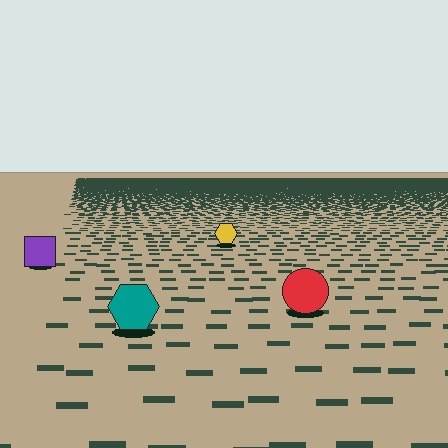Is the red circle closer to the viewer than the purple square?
Yes. The red circle is closer — you can tell from the texture gradient: the ground texture is coarser near it.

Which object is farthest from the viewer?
The yellow hexagon is farthest from the viewer. It appears smaller and the ground texture around it is denser.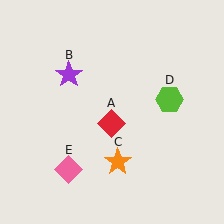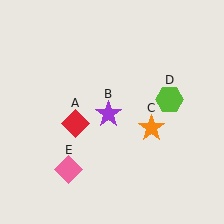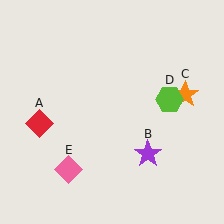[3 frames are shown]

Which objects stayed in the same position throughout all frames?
Lime hexagon (object D) and pink diamond (object E) remained stationary.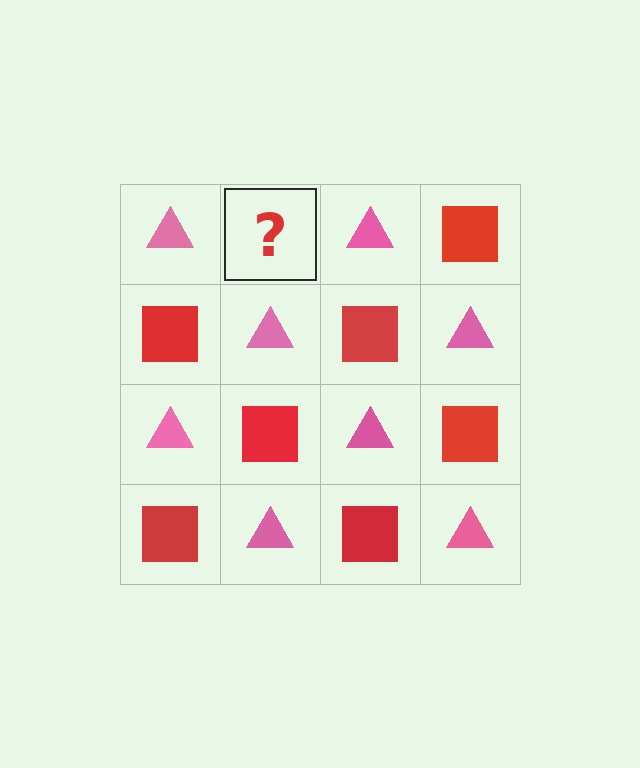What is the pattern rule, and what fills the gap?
The rule is that it alternates pink triangle and red square in a checkerboard pattern. The gap should be filled with a red square.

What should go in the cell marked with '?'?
The missing cell should contain a red square.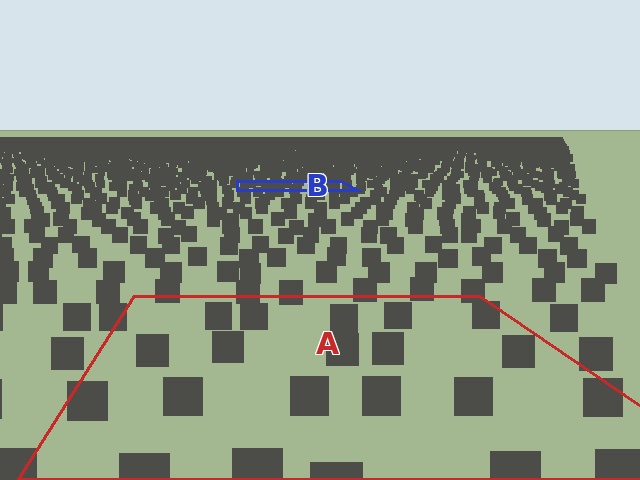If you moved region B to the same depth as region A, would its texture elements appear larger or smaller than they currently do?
They would appear larger. At a closer depth, the same texture elements are projected at a bigger on-screen size.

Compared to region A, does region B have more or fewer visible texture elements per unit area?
Region B has more texture elements per unit area — they are packed more densely because it is farther away.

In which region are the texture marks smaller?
The texture marks are smaller in region B, because it is farther away.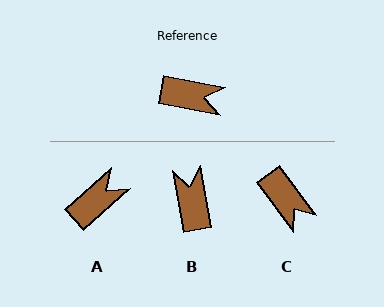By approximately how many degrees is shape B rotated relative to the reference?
Approximately 112 degrees counter-clockwise.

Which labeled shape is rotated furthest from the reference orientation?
B, about 112 degrees away.